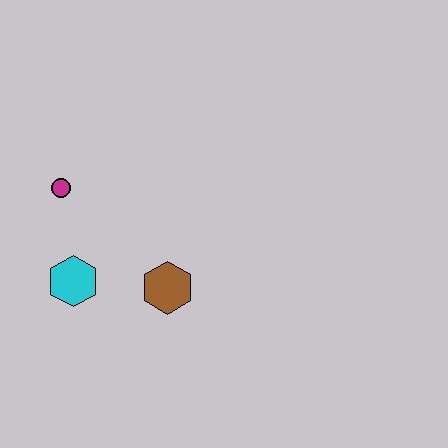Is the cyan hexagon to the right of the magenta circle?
Yes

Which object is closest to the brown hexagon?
The cyan hexagon is closest to the brown hexagon.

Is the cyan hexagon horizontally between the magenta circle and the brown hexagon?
Yes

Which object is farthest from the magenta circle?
The brown hexagon is farthest from the magenta circle.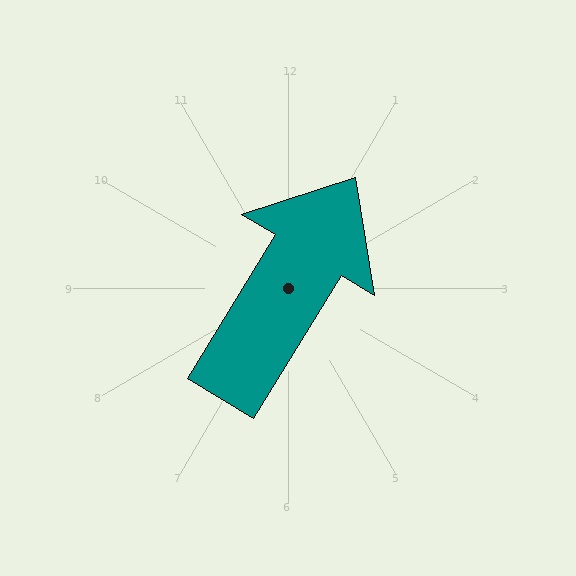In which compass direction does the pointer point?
Northeast.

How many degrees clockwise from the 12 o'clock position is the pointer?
Approximately 31 degrees.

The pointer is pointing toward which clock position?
Roughly 1 o'clock.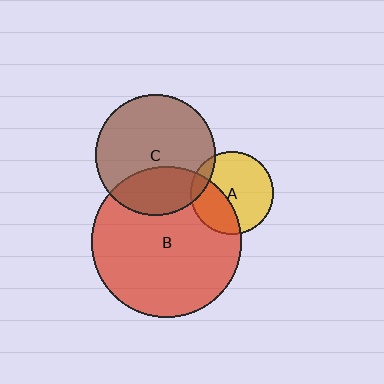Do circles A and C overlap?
Yes.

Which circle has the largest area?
Circle B (red).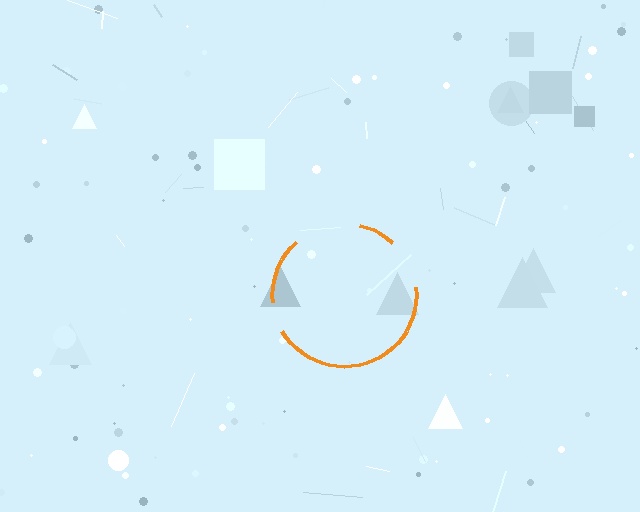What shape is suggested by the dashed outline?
The dashed outline suggests a circle.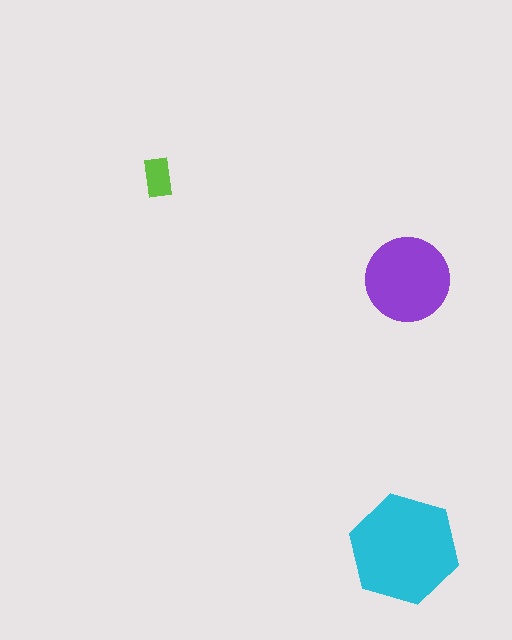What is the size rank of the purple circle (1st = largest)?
2nd.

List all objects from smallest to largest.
The lime rectangle, the purple circle, the cyan hexagon.